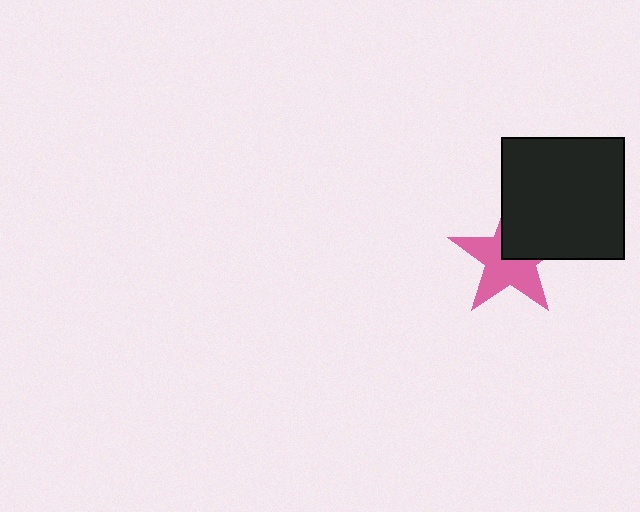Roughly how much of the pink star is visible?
About half of it is visible (roughly 62%).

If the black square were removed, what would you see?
You would see the complete pink star.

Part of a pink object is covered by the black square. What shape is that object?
It is a star.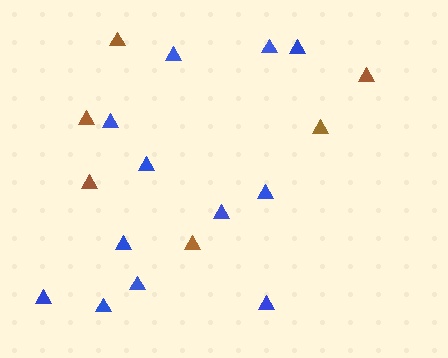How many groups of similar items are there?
There are 2 groups: one group of brown triangles (6) and one group of blue triangles (12).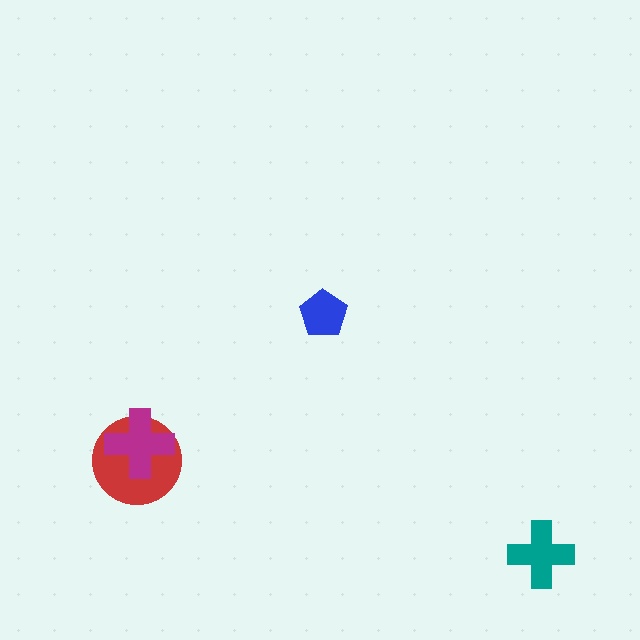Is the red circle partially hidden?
Yes, it is partially covered by another shape.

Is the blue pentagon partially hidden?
No, no other shape covers it.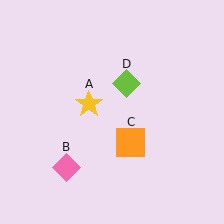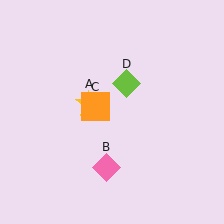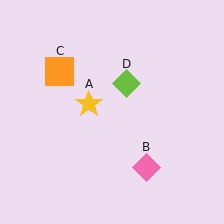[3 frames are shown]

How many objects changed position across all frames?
2 objects changed position: pink diamond (object B), orange square (object C).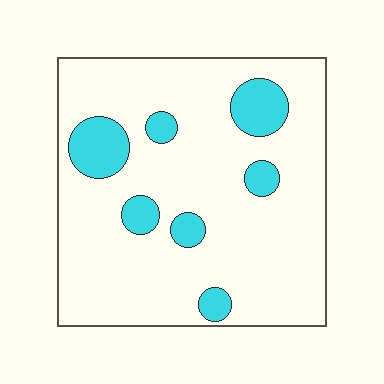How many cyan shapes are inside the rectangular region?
7.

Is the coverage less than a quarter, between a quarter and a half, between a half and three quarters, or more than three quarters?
Less than a quarter.